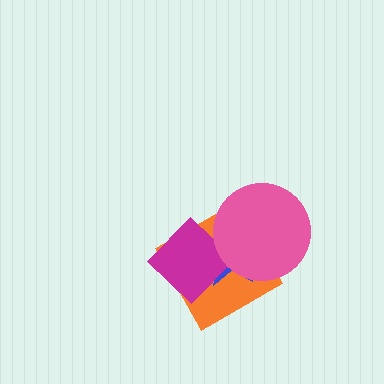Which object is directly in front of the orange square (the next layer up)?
The blue star is directly in front of the orange square.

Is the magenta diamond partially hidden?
Yes, it is partially covered by another shape.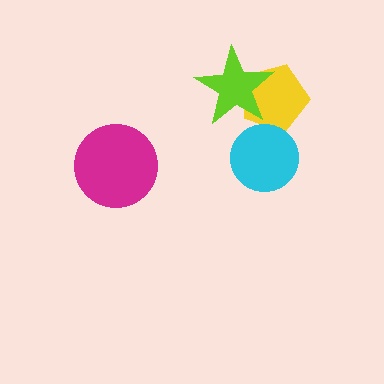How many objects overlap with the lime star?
1 object overlaps with the lime star.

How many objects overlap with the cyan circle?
1 object overlaps with the cyan circle.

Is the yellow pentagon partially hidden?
Yes, it is partially covered by another shape.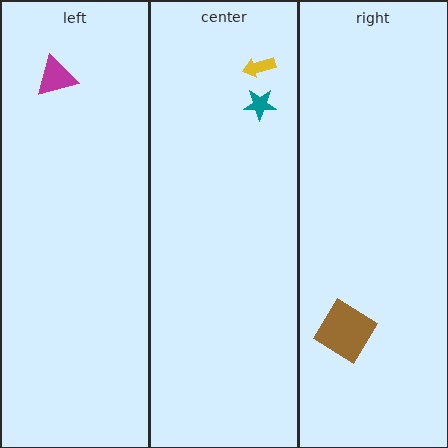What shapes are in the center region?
The teal star, the yellow arrow.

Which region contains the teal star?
The center region.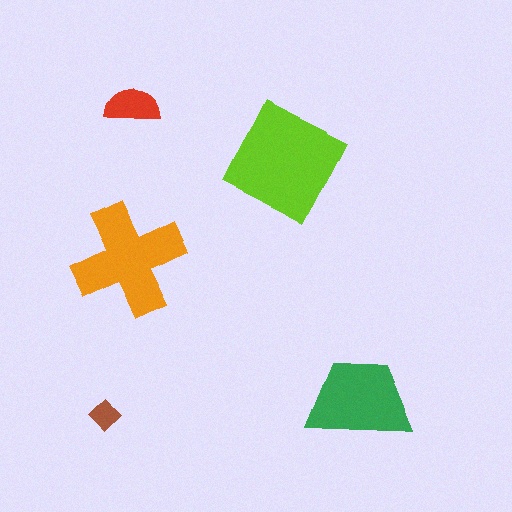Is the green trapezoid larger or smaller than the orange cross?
Smaller.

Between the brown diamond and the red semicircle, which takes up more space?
The red semicircle.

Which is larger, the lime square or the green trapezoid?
The lime square.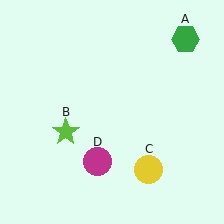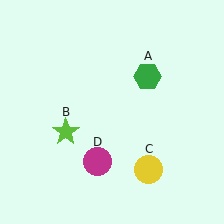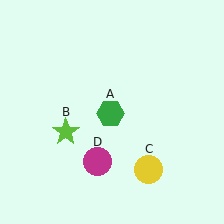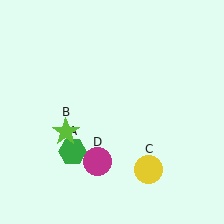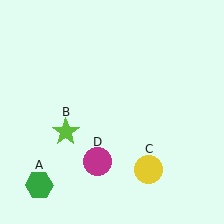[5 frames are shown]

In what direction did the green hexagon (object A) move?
The green hexagon (object A) moved down and to the left.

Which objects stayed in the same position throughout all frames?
Lime star (object B) and yellow circle (object C) and magenta circle (object D) remained stationary.